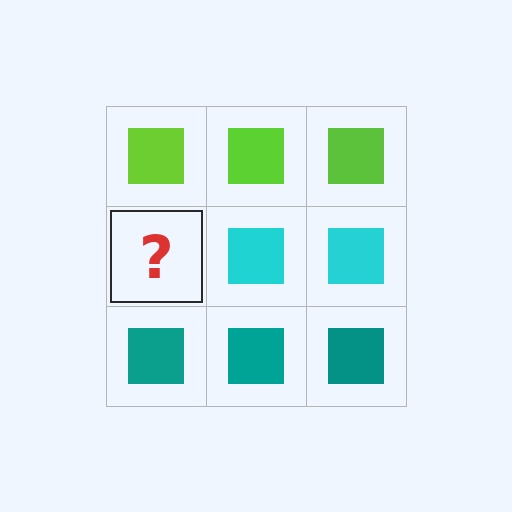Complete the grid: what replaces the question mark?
The question mark should be replaced with a cyan square.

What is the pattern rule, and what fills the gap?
The rule is that each row has a consistent color. The gap should be filled with a cyan square.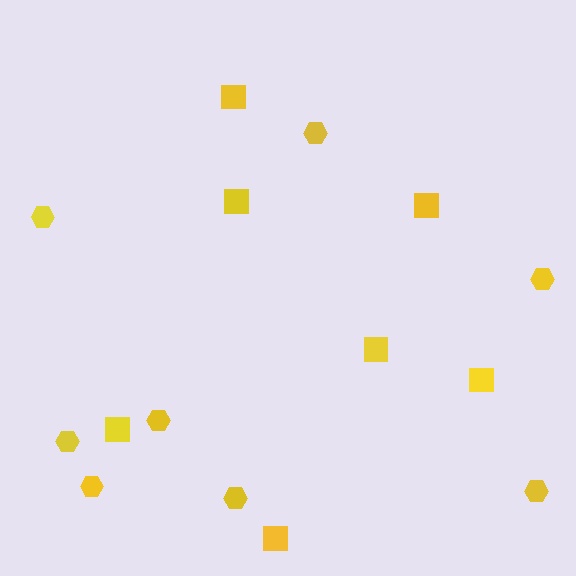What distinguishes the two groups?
There are 2 groups: one group of hexagons (8) and one group of squares (7).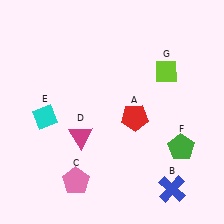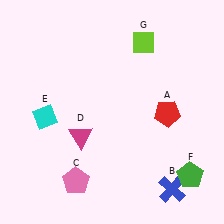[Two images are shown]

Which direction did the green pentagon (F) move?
The green pentagon (F) moved down.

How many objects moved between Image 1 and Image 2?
3 objects moved between the two images.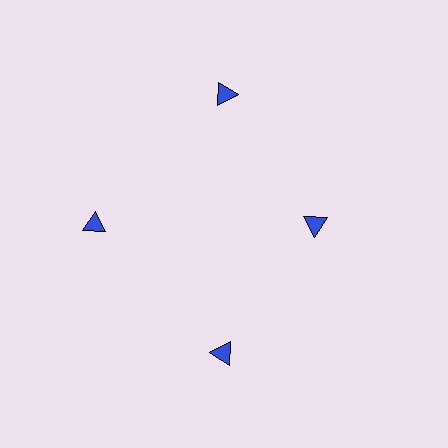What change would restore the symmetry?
The symmetry would be restored by moving it outward, back onto the ring so that all 4 triangles sit at equal angles and equal distance from the center.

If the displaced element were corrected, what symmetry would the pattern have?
It would have 4-fold rotational symmetry — the pattern would map onto itself every 90 degrees.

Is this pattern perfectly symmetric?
No. The 4 blue triangles are arranged in a ring, but one element near the 3 o'clock position is pulled inward toward the center, breaking the 4-fold rotational symmetry.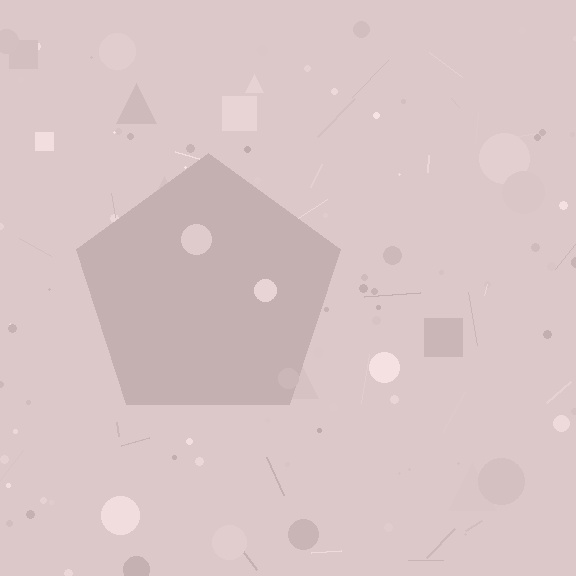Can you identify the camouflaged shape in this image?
The camouflaged shape is a pentagon.